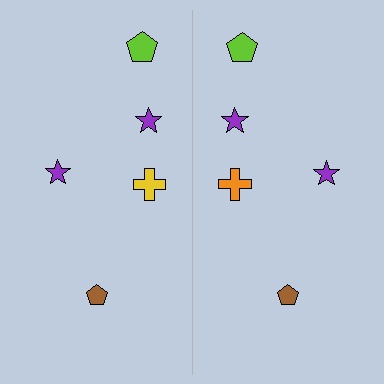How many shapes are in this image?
There are 10 shapes in this image.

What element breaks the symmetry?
The orange cross on the right side breaks the symmetry — its mirror counterpart is yellow.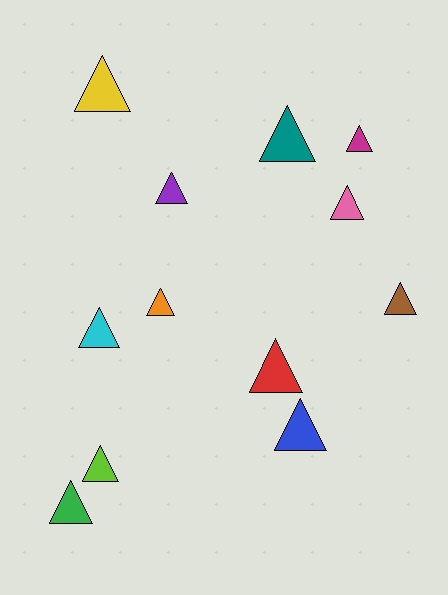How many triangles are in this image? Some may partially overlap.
There are 12 triangles.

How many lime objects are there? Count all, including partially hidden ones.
There is 1 lime object.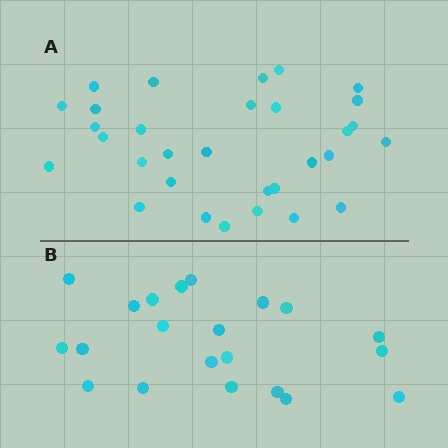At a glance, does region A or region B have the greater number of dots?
Region A (the top region) has more dots.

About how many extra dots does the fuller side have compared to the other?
Region A has roughly 10 or so more dots than region B.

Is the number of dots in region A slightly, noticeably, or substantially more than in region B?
Region A has substantially more. The ratio is roughly 1.5 to 1.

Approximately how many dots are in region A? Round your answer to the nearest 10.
About 30 dots. (The exact count is 31, which rounds to 30.)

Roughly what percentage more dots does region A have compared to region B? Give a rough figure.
About 50% more.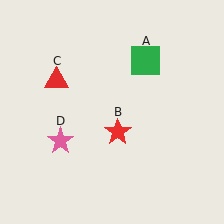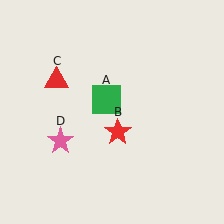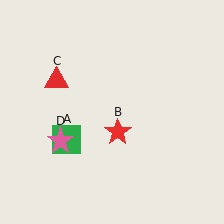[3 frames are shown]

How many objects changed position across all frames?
1 object changed position: green square (object A).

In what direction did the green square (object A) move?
The green square (object A) moved down and to the left.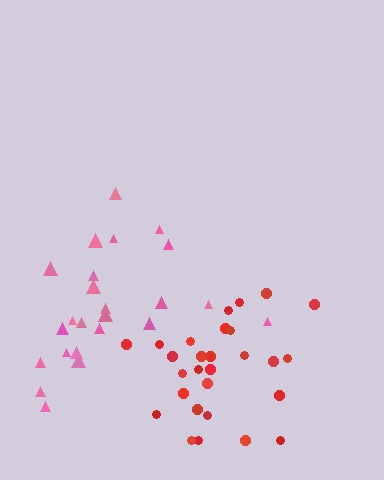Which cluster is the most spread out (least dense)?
Pink.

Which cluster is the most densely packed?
Red.